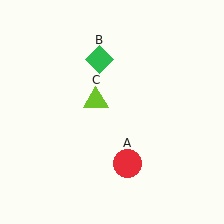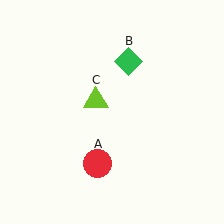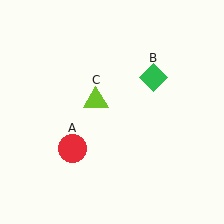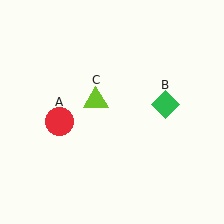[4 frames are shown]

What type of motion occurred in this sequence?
The red circle (object A), green diamond (object B) rotated clockwise around the center of the scene.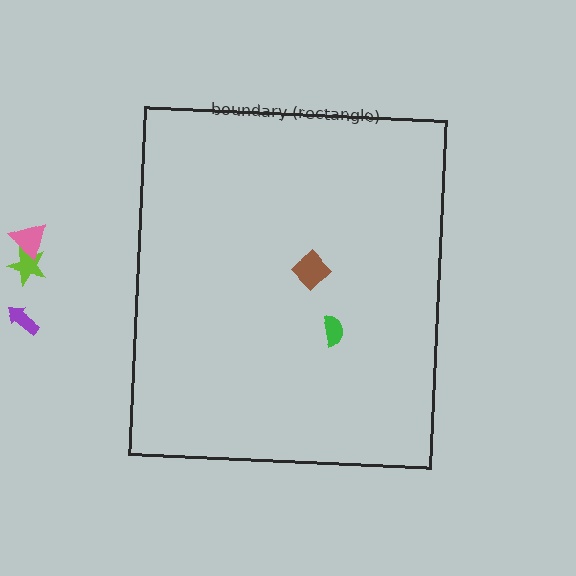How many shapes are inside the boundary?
2 inside, 3 outside.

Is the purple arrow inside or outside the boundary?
Outside.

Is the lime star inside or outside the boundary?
Outside.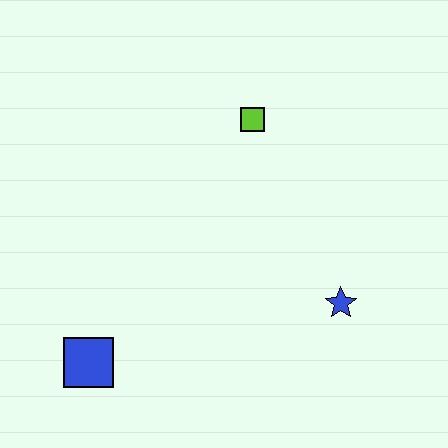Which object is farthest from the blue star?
The blue square is farthest from the blue star.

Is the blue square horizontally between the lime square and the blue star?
No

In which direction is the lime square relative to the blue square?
The lime square is above the blue square.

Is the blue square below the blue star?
Yes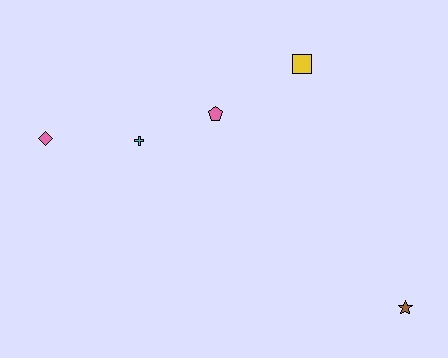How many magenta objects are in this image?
There are no magenta objects.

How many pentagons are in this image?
There is 1 pentagon.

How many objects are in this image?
There are 5 objects.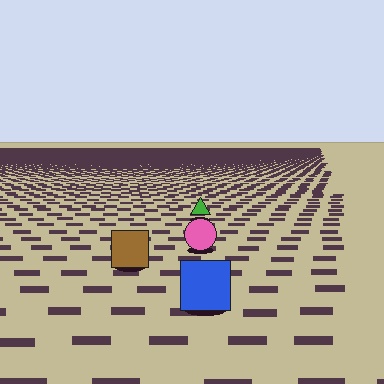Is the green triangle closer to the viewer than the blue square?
No. The blue square is closer — you can tell from the texture gradient: the ground texture is coarser near it.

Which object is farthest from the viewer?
The green triangle is farthest from the viewer. It appears smaller and the ground texture around it is denser.